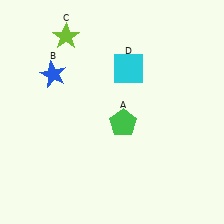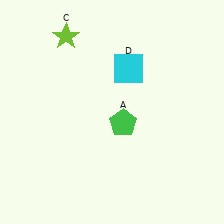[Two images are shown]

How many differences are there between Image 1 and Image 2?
There is 1 difference between the two images.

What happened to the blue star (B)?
The blue star (B) was removed in Image 2. It was in the top-left area of Image 1.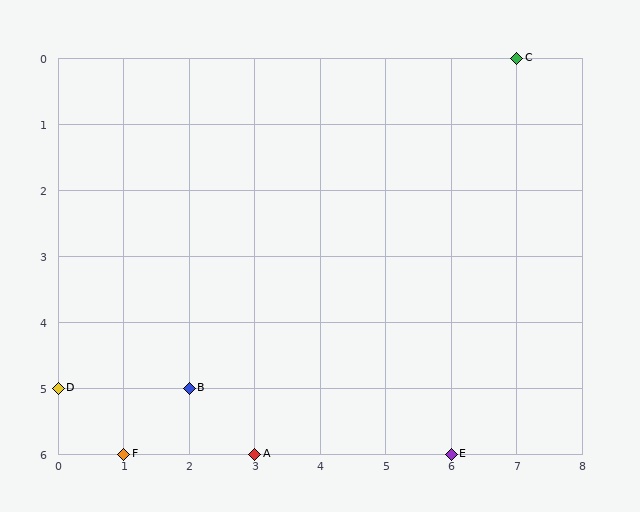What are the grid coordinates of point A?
Point A is at grid coordinates (3, 6).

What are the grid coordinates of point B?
Point B is at grid coordinates (2, 5).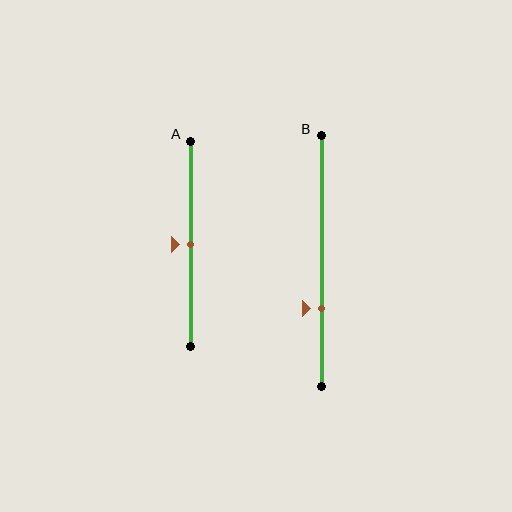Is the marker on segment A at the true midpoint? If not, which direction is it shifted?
Yes, the marker on segment A is at the true midpoint.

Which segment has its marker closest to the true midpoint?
Segment A has its marker closest to the true midpoint.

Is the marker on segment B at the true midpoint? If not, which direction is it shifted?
No, the marker on segment B is shifted downward by about 19% of the segment length.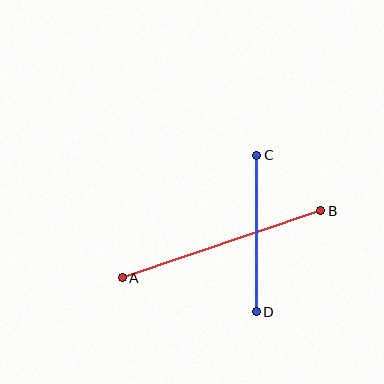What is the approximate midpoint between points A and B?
The midpoint is at approximately (221, 244) pixels.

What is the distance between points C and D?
The distance is approximately 156 pixels.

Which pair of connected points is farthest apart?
Points A and B are farthest apart.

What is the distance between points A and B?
The distance is approximately 210 pixels.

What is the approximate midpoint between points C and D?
The midpoint is at approximately (257, 233) pixels.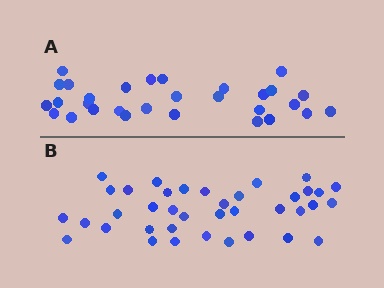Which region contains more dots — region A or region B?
Region B (the bottom region) has more dots.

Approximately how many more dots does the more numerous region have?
Region B has roughly 8 or so more dots than region A.